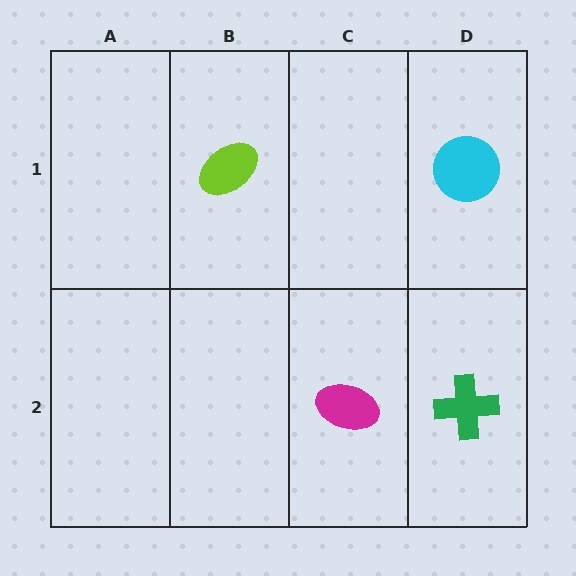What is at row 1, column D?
A cyan circle.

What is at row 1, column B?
A lime ellipse.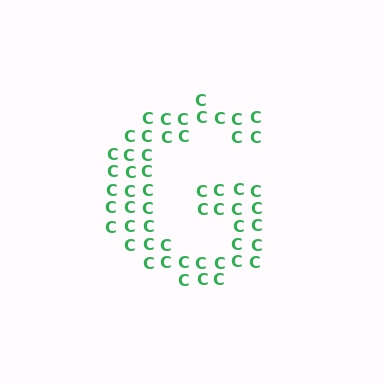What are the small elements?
The small elements are letter C's.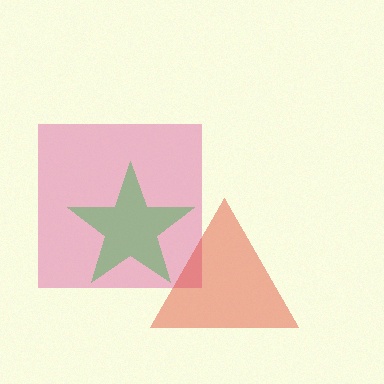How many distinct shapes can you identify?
There are 3 distinct shapes: a pink square, a red triangle, a green star.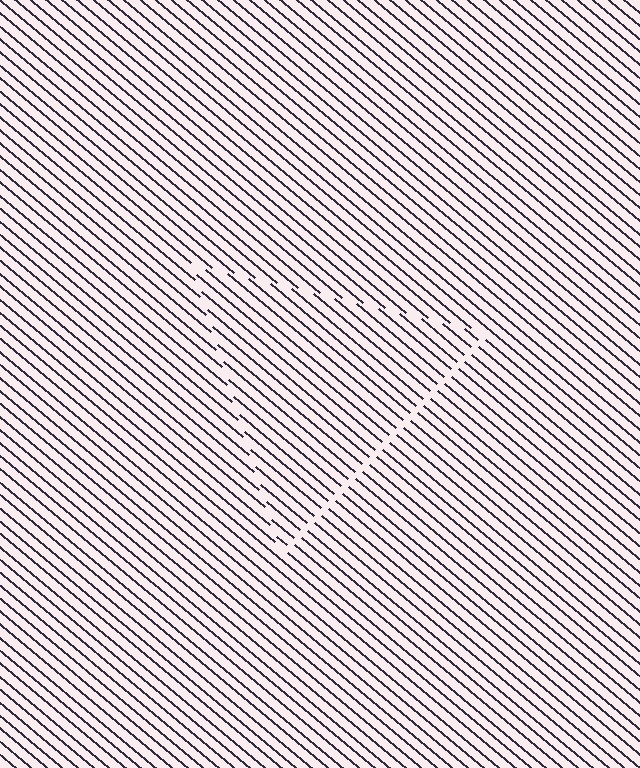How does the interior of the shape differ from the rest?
The interior of the shape contains the same grating, shifted by half a period — the contour is defined by the phase discontinuity where line-ends from the inner and outer gratings abut.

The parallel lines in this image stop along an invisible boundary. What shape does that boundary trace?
An illusory triangle. The interior of the shape contains the same grating, shifted by half a period — the contour is defined by the phase discontinuity where line-ends from the inner and outer gratings abut.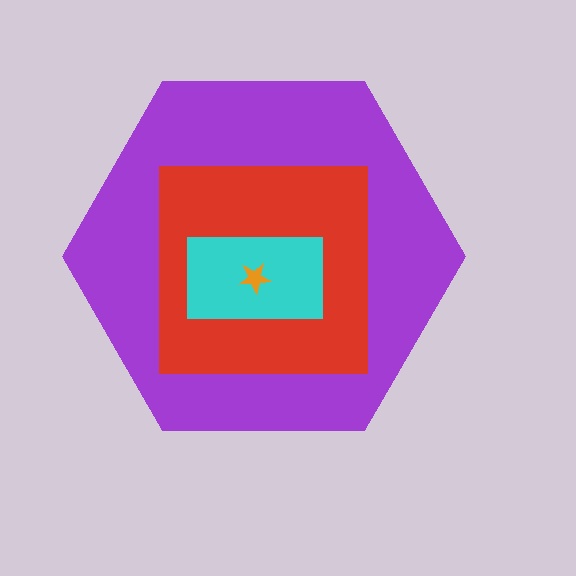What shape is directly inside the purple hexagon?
The red square.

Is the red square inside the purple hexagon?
Yes.